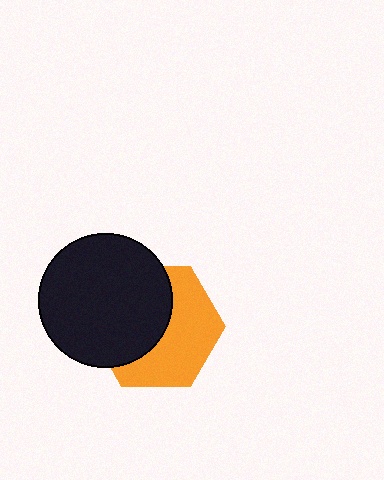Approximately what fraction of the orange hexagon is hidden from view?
Roughly 49% of the orange hexagon is hidden behind the black circle.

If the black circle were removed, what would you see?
You would see the complete orange hexagon.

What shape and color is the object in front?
The object in front is a black circle.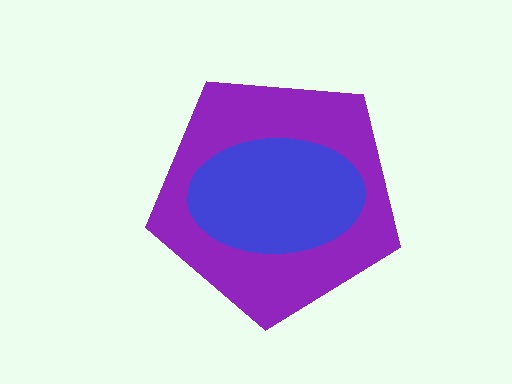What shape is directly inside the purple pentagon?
The blue ellipse.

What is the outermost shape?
The purple pentagon.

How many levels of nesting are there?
2.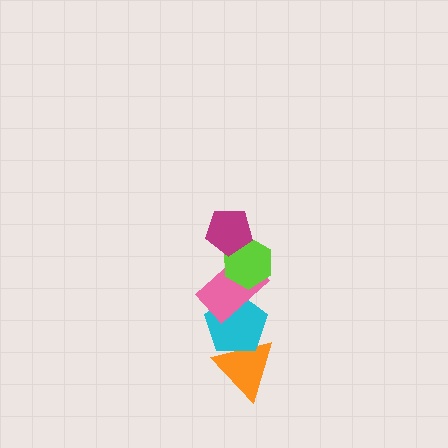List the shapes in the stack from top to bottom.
From top to bottom: the magenta pentagon, the lime hexagon, the pink rectangle, the cyan pentagon, the orange triangle.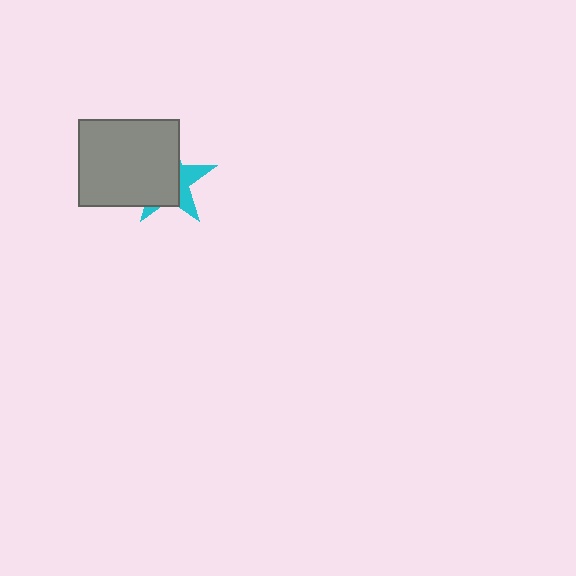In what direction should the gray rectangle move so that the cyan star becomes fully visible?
The gray rectangle should move left. That is the shortest direction to clear the overlap and leave the cyan star fully visible.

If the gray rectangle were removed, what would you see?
You would see the complete cyan star.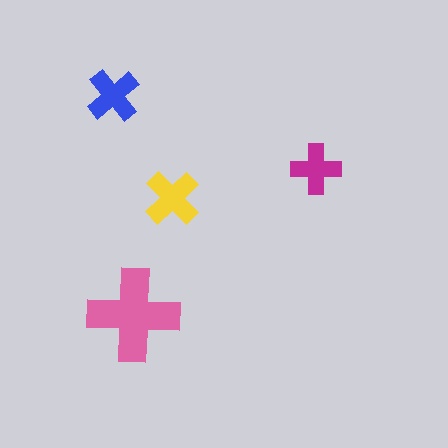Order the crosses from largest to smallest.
the pink one, the yellow one, the blue one, the magenta one.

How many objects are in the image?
There are 4 objects in the image.